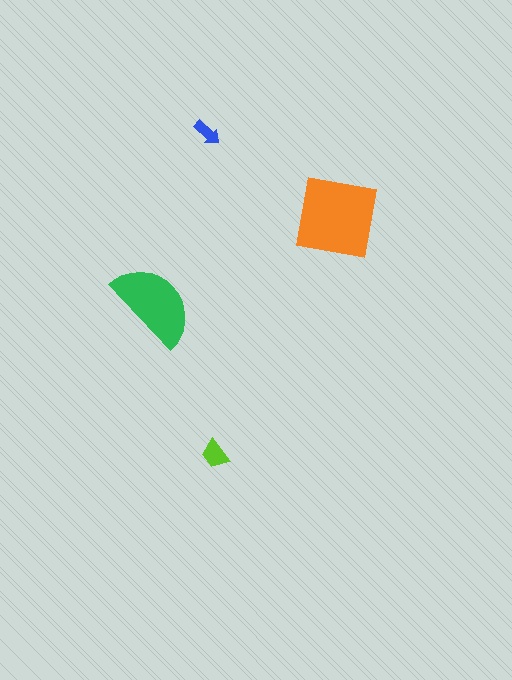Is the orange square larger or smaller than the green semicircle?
Larger.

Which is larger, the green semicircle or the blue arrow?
The green semicircle.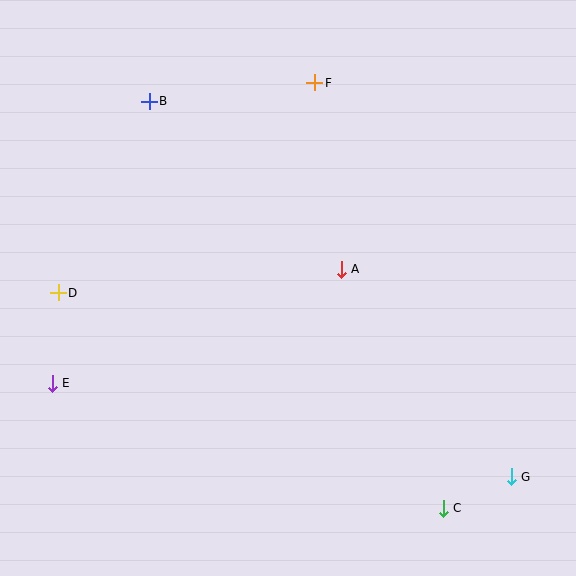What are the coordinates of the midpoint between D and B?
The midpoint between D and B is at (104, 197).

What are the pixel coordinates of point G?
Point G is at (511, 477).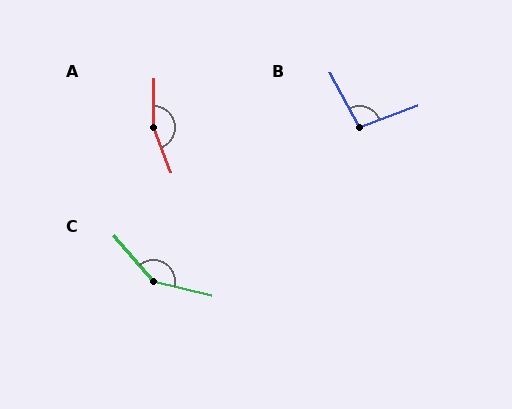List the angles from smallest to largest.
B (98°), C (144°), A (158°).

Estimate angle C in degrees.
Approximately 144 degrees.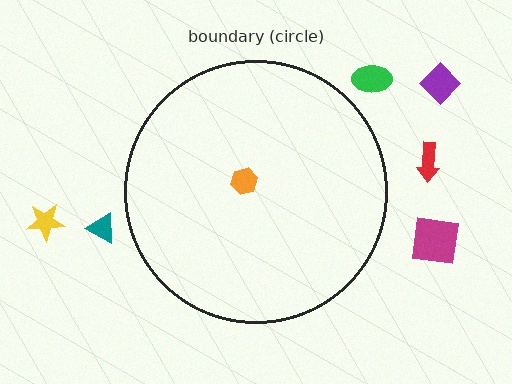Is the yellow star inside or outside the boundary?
Outside.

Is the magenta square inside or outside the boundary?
Outside.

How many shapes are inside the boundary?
1 inside, 6 outside.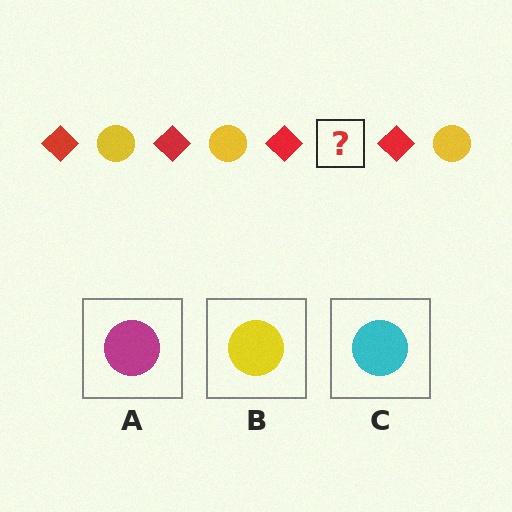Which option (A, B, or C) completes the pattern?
B.